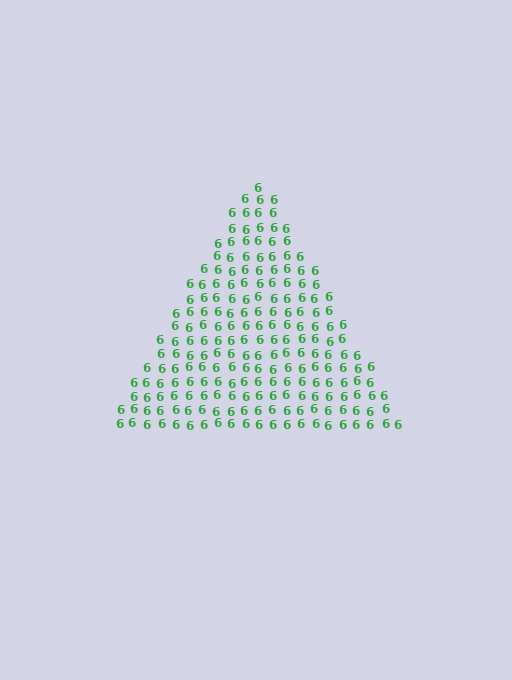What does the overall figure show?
The overall figure shows a triangle.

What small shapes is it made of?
It is made of small digit 6's.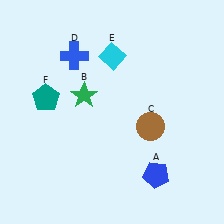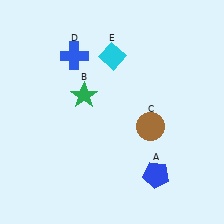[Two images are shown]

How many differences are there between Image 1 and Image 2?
There is 1 difference between the two images.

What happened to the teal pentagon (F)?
The teal pentagon (F) was removed in Image 2. It was in the top-left area of Image 1.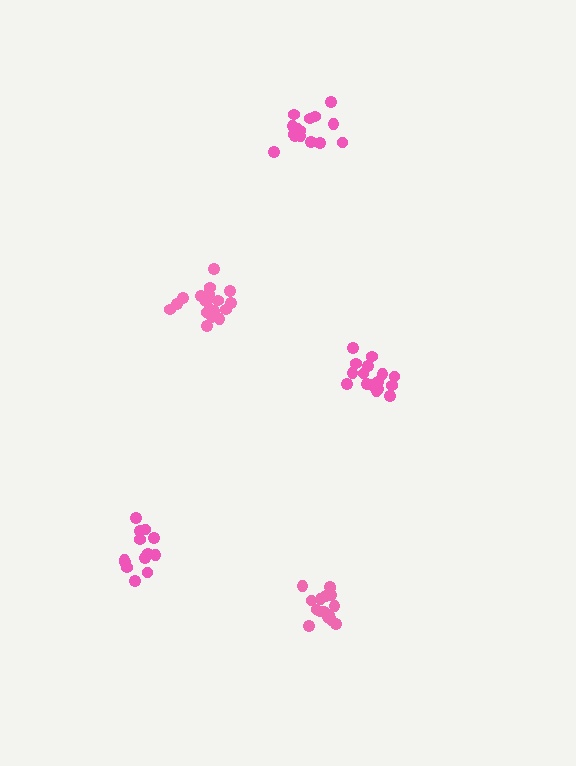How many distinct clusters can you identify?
There are 5 distinct clusters.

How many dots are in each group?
Group 1: 15 dots, Group 2: 13 dots, Group 3: 18 dots, Group 4: 17 dots, Group 5: 18 dots (81 total).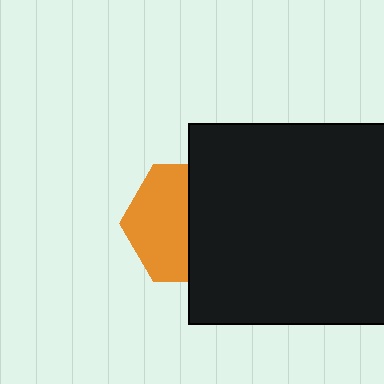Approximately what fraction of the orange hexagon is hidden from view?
Roughly 50% of the orange hexagon is hidden behind the black square.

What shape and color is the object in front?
The object in front is a black square.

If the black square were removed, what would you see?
You would see the complete orange hexagon.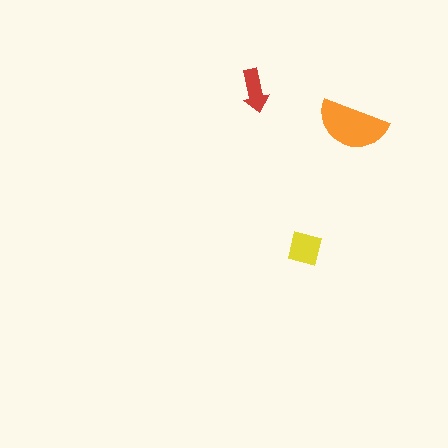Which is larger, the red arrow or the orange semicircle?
The orange semicircle.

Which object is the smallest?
The red arrow.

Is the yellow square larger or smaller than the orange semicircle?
Smaller.